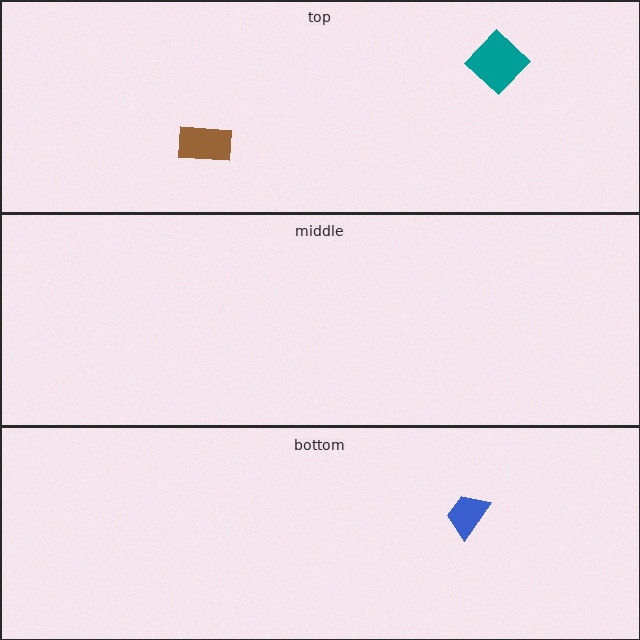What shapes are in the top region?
The brown rectangle, the teal diamond.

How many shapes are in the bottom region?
1.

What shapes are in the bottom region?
The blue trapezoid.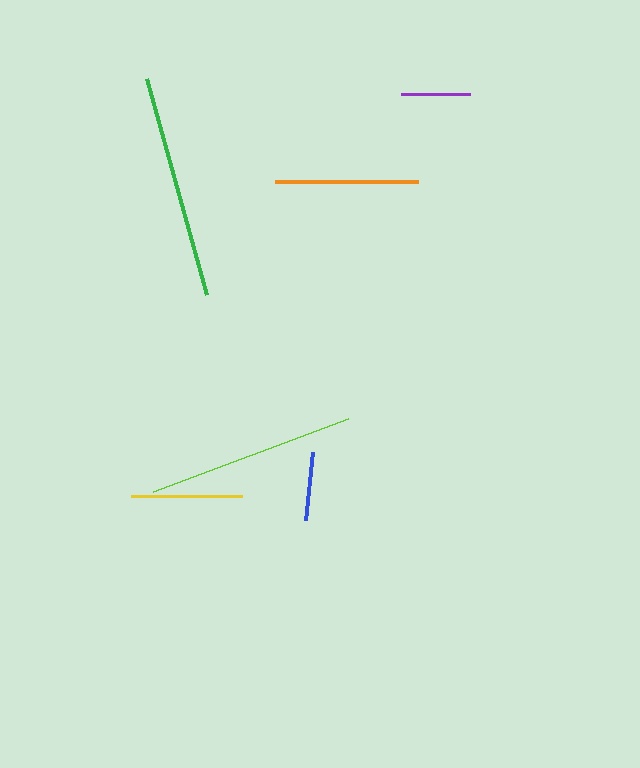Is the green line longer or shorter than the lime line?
The green line is longer than the lime line.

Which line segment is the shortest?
The blue line is the shortest at approximately 69 pixels.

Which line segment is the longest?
The green line is the longest at approximately 224 pixels.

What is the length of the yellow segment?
The yellow segment is approximately 111 pixels long.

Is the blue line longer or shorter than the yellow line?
The yellow line is longer than the blue line.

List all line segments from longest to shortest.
From longest to shortest: green, lime, orange, yellow, purple, blue.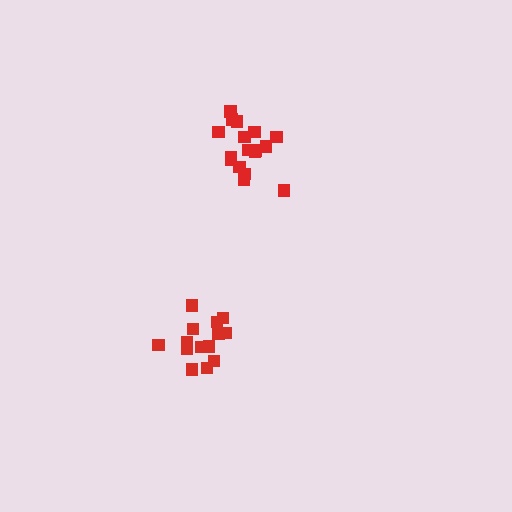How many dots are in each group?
Group 1: 17 dots, Group 2: 14 dots (31 total).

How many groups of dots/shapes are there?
There are 2 groups.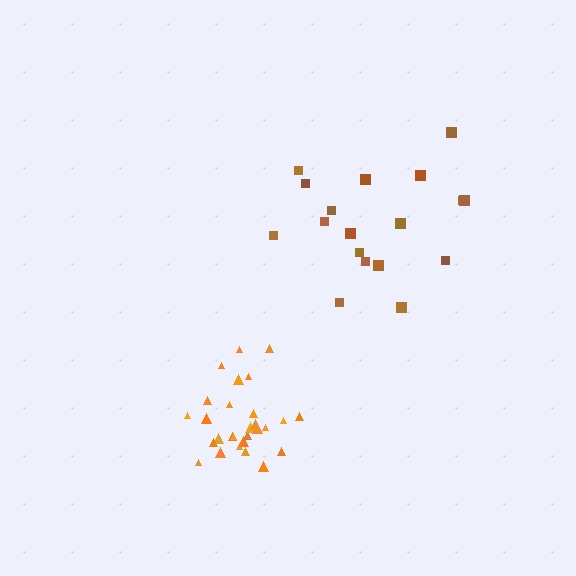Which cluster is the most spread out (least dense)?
Brown.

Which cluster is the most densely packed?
Orange.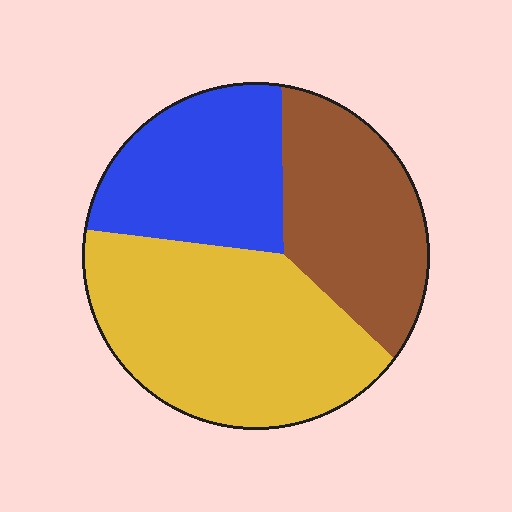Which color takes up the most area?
Yellow, at roughly 45%.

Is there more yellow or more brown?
Yellow.